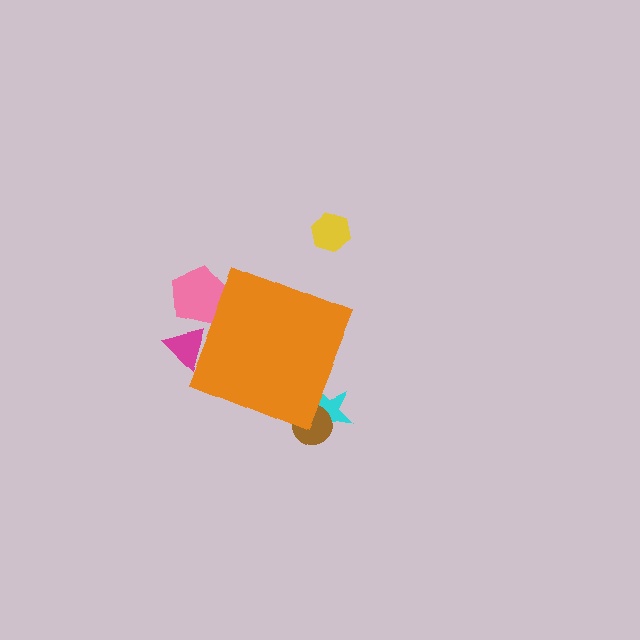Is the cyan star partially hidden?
Yes, the cyan star is partially hidden behind the orange diamond.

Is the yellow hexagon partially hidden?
No, the yellow hexagon is fully visible.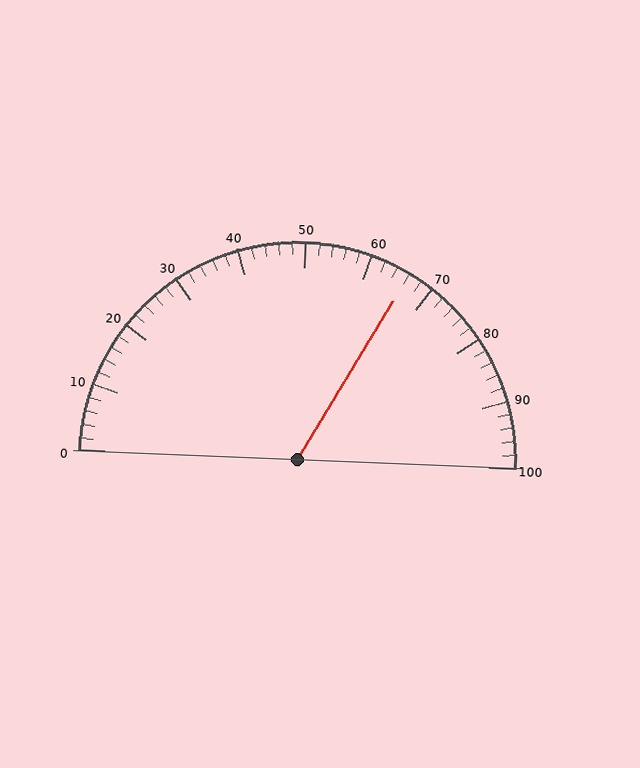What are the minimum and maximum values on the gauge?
The gauge ranges from 0 to 100.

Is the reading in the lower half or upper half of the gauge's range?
The reading is in the upper half of the range (0 to 100).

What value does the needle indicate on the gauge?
The needle indicates approximately 66.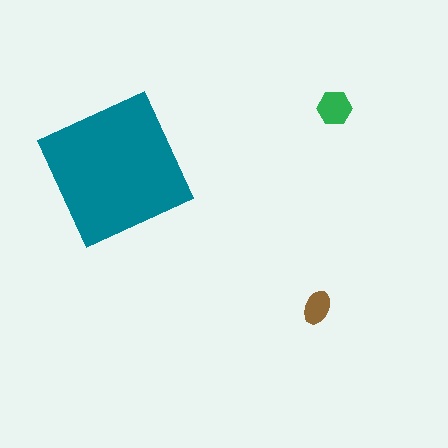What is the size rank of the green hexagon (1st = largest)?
2nd.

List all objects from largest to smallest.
The teal square, the green hexagon, the brown ellipse.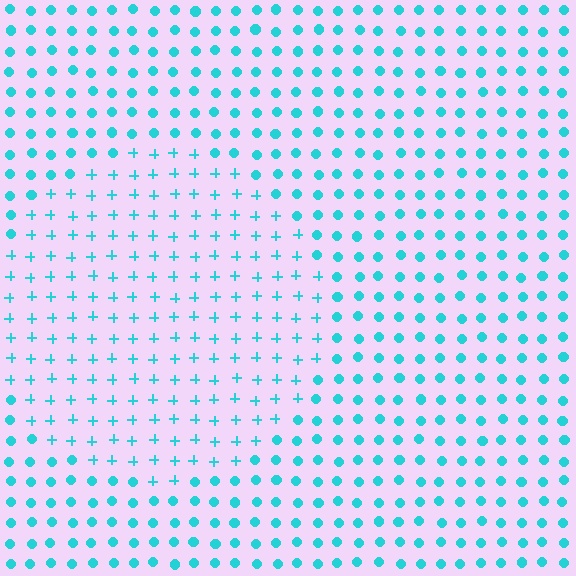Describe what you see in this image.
The image is filled with small cyan elements arranged in a uniform grid. A circle-shaped region contains plus signs, while the surrounding area contains circles. The boundary is defined purely by the change in element shape.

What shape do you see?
I see a circle.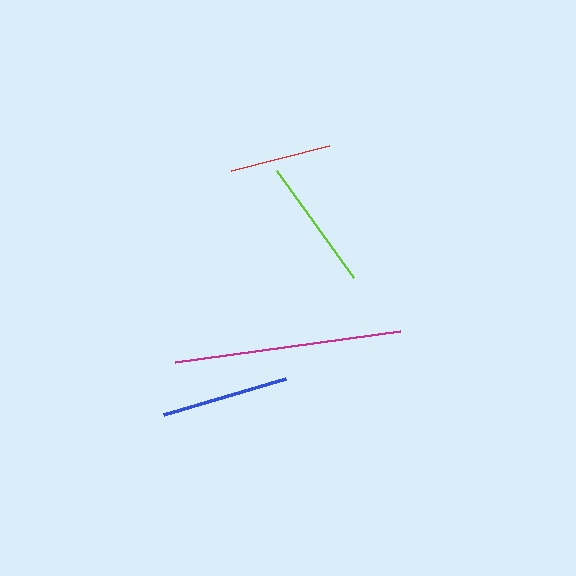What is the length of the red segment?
The red segment is approximately 101 pixels long.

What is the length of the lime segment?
The lime segment is approximately 131 pixels long.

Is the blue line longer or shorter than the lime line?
The lime line is longer than the blue line.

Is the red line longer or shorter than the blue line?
The blue line is longer than the red line.